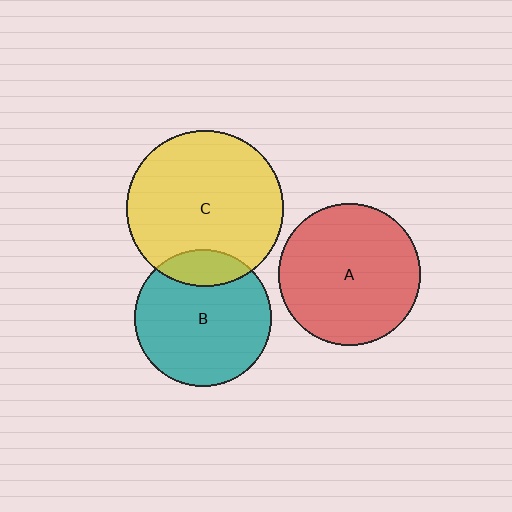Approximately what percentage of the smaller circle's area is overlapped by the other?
Approximately 15%.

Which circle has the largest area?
Circle C (yellow).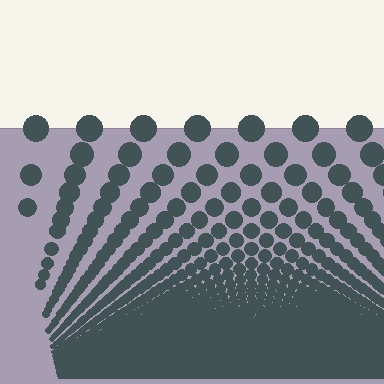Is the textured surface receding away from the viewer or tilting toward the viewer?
The surface appears to tilt toward the viewer. Texture elements get larger and sparser toward the top.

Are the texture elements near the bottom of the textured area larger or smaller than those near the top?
Smaller. The gradient is inverted — elements near the bottom are smaller and denser.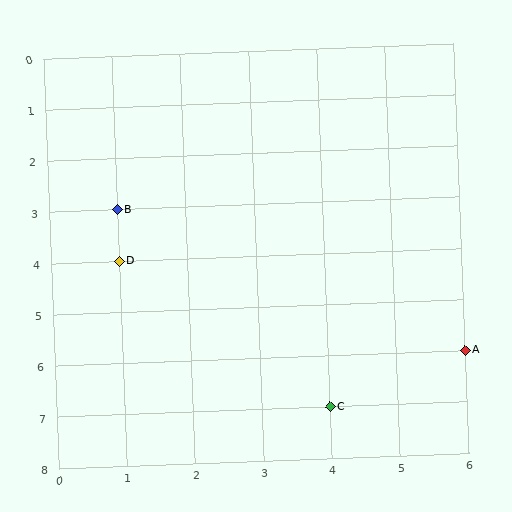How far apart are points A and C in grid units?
Points A and C are 2 columns and 1 row apart (about 2.2 grid units diagonally).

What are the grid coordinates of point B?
Point B is at grid coordinates (1, 3).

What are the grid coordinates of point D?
Point D is at grid coordinates (1, 4).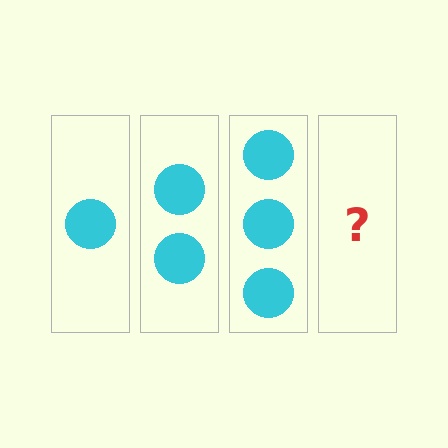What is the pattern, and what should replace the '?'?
The pattern is that each step adds one more circle. The '?' should be 4 circles.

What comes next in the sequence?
The next element should be 4 circles.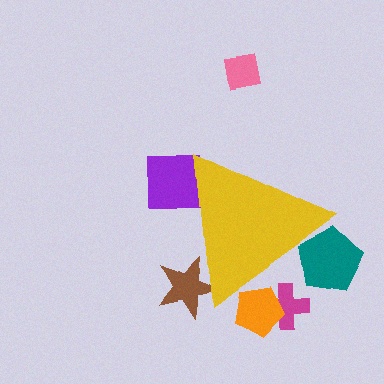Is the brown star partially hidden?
Yes, the brown star is partially hidden behind the yellow triangle.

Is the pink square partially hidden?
No, the pink square is fully visible.